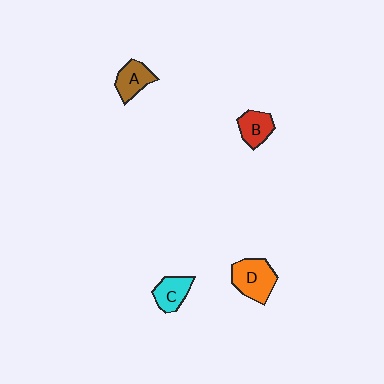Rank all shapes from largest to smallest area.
From largest to smallest: D (orange), A (brown), C (cyan), B (red).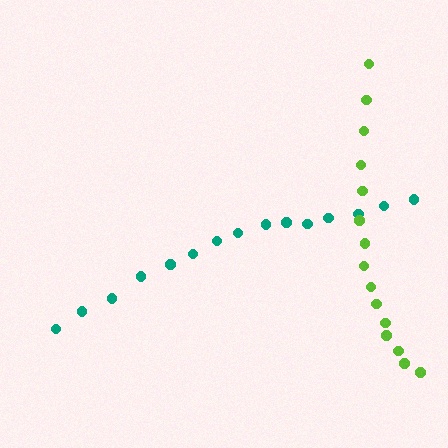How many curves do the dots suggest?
There are 2 distinct paths.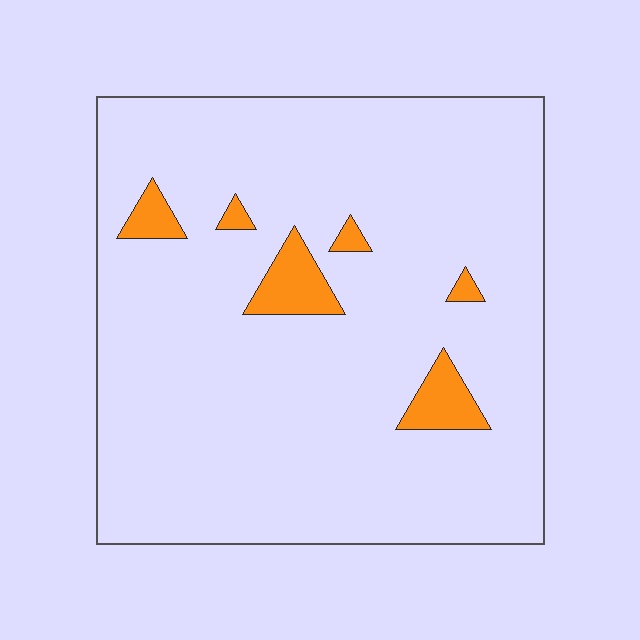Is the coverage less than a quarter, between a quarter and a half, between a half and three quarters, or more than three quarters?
Less than a quarter.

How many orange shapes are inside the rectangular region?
6.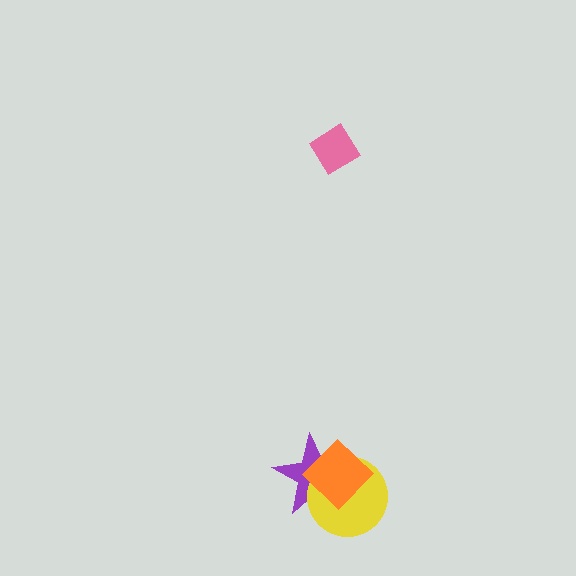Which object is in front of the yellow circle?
The orange diamond is in front of the yellow circle.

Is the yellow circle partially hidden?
Yes, it is partially covered by another shape.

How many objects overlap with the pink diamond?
0 objects overlap with the pink diamond.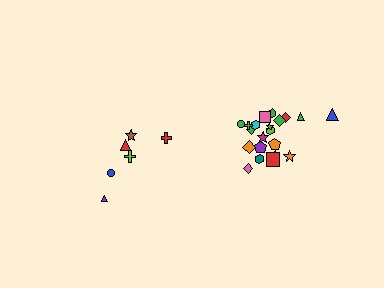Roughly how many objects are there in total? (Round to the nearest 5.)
Roughly 30 objects in total.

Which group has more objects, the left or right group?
The right group.